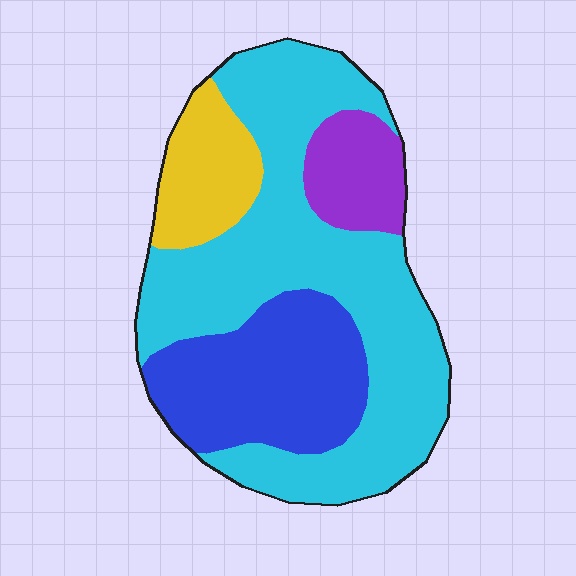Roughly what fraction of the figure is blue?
Blue covers around 25% of the figure.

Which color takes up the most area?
Cyan, at roughly 55%.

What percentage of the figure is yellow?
Yellow takes up about one eighth (1/8) of the figure.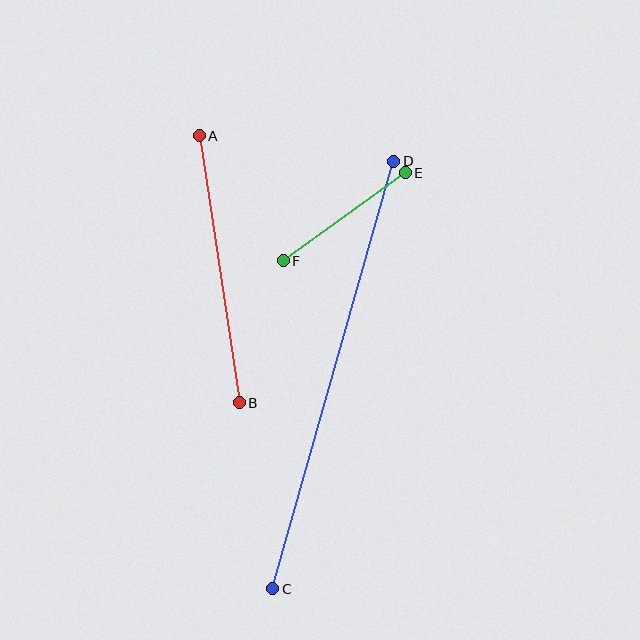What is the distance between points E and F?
The distance is approximately 150 pixels.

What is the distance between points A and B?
The distance is approximately 270 pixels.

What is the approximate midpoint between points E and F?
The midpoint is at approximately (344, 217) pixels.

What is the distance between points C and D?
The distance is approximately 444 pixels.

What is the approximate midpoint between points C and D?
The midpoint is at approximately (333, 375) pixels.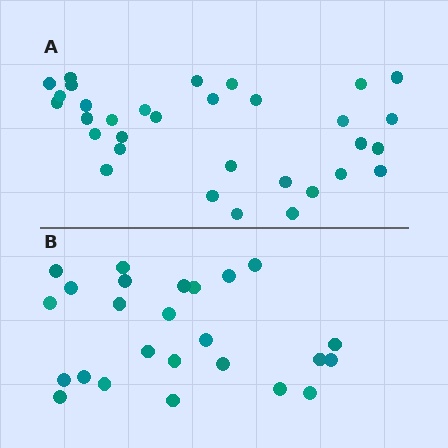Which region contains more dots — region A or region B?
Region A (the top region) has more dots.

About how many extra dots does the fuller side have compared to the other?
Region A has roughly 8 or so more dots than region B.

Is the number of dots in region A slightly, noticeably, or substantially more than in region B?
Region A has noticeably more, but not dramatically so. The ratio is roughly 1.3 to 1.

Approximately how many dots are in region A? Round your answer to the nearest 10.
About 30 dots. (The exact count is 32, which rounds to 30.)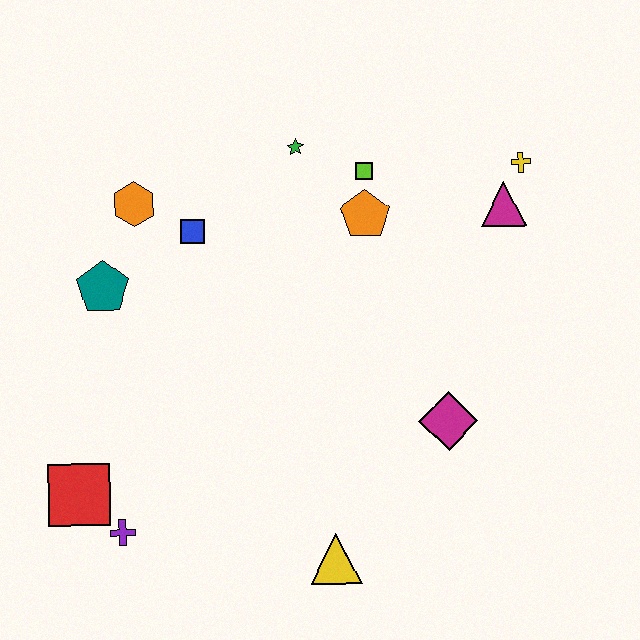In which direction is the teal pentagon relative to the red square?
The teal pentagon is above the red square.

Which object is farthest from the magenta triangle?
The red square is farthest from the magenta triangle.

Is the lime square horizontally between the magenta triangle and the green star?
Yes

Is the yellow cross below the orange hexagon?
No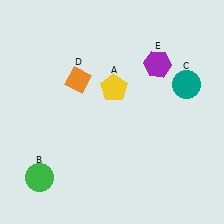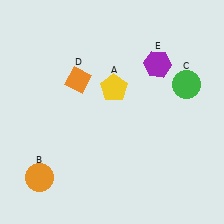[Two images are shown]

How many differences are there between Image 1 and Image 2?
There are 2 differences between the two images.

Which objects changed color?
B changed from green to orange. C changed from teal to green.